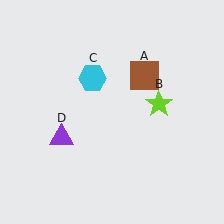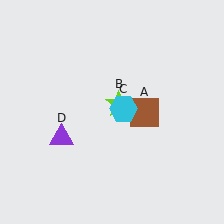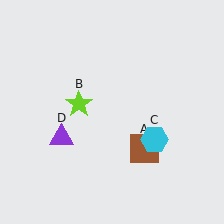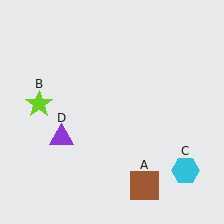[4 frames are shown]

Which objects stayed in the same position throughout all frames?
Purple triangle (object D) remained stationary.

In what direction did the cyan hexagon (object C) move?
The cyan hexagon (object C) moved down and to the right.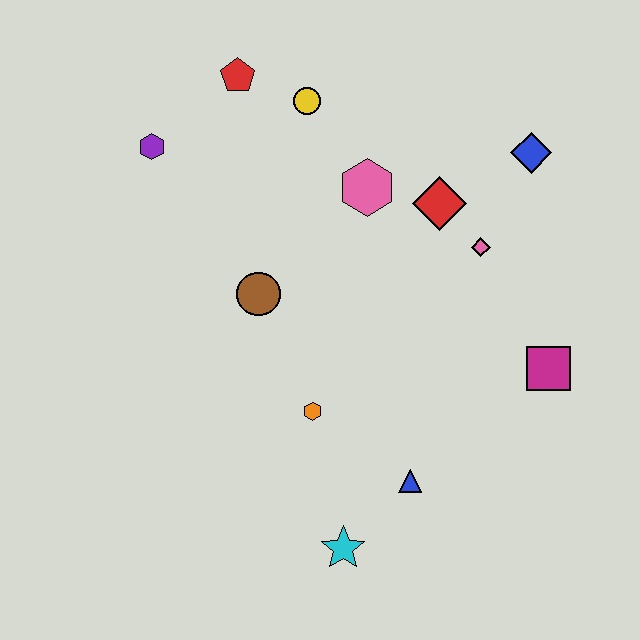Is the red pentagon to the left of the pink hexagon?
Yes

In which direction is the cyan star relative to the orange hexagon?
The cyan star is below the orange hexagon.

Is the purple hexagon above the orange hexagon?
Yes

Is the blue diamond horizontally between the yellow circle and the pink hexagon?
No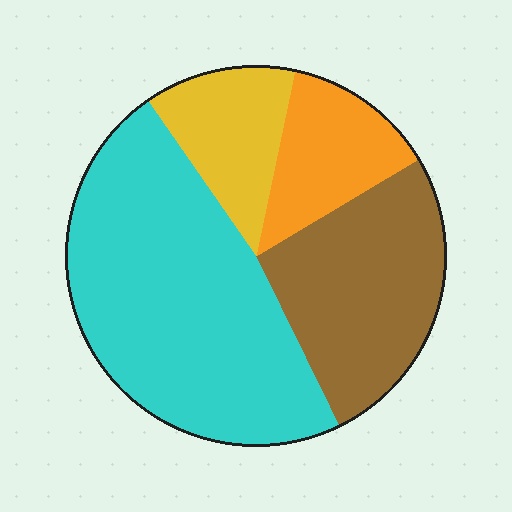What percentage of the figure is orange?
Orange takes up about one eighth (1/8) of the figure.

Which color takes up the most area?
Cyan, at roughly 50%.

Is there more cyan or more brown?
Cyan.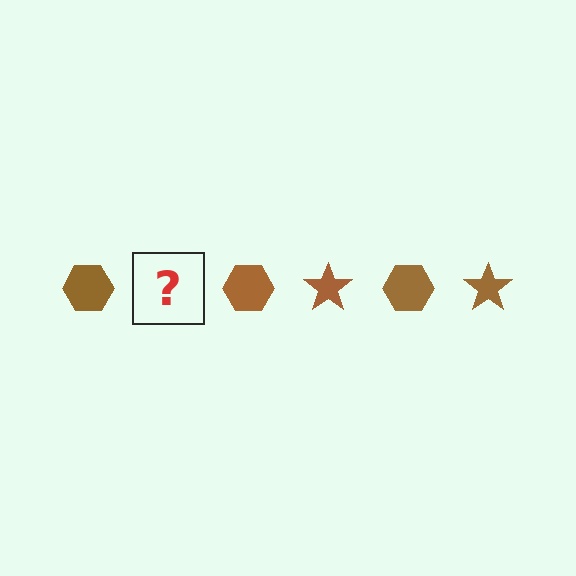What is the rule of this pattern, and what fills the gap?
The rule is that the pattern cycles through hexagon, star shapes in brown. The gap should be filled with a brown star.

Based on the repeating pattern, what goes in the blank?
The blank should be a brown star.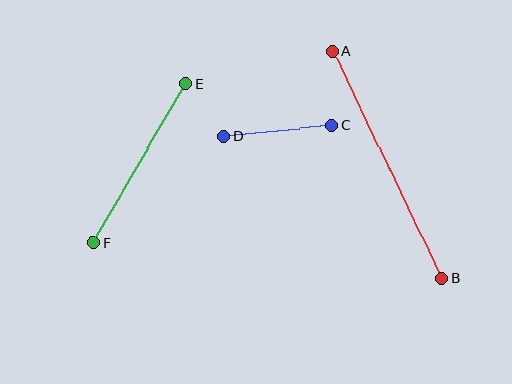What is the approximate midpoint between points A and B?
The midpoint is at approximately (387, 165) pixels.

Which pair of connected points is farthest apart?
Points A and B are farthest apart.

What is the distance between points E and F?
The distance is approximately 184 pixels.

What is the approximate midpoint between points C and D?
The midpoint is at approximately (278, 131) pixels.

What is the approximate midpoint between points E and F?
The midpoint is at approximately (139, 163) pixels.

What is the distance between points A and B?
The distance is approximately 252 pixels.